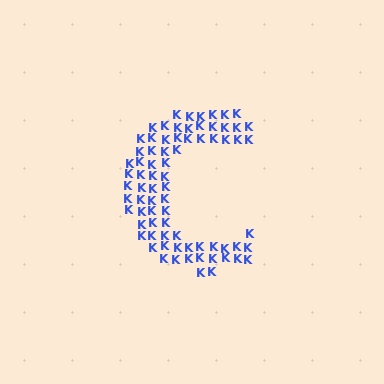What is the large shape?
The large shape is the letter C.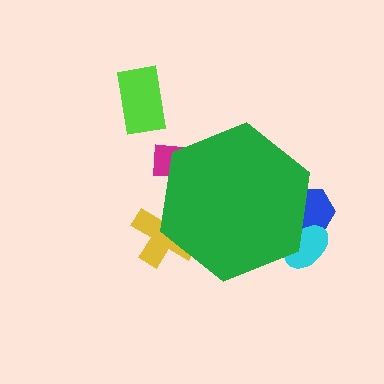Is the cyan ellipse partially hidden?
Yes, the cyan ellipse is partially hidden behind the green hexagon.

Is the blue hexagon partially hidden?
Yes, the blue hexagon is partially hidden behind the green hexagon.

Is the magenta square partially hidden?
Yes, the magenta square is partially hidden behind the green hexagon.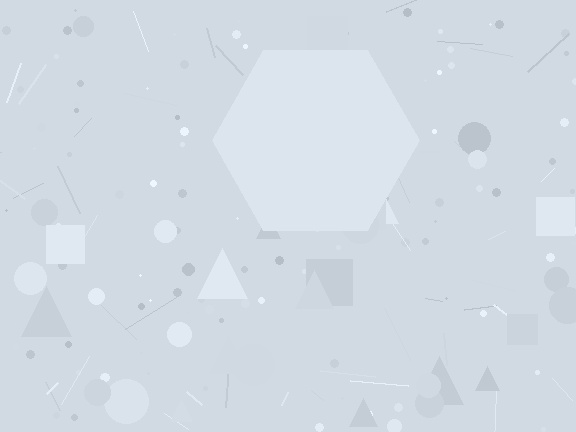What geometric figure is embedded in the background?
A hexagon is embedded in the background.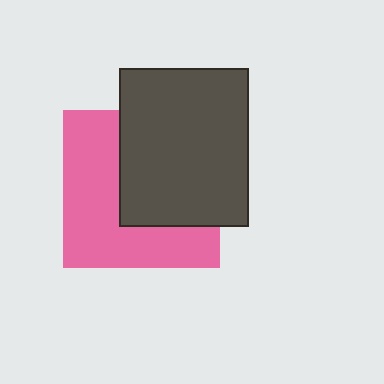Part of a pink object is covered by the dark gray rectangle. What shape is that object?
It is a square.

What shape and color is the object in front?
The object in front is a dark gray rectangle.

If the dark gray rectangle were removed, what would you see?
You would see the complete pink square.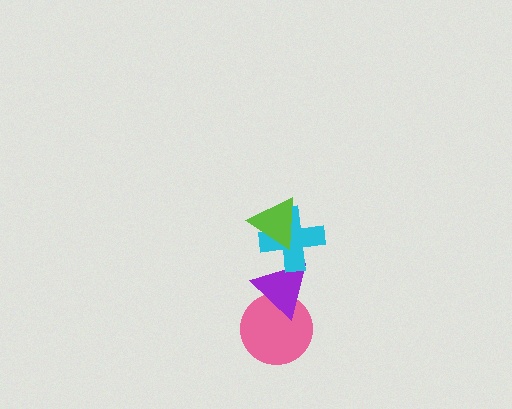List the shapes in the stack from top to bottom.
From top to bottom: the lime triangle, the cyan cross, the purple triangle, the pink circle.